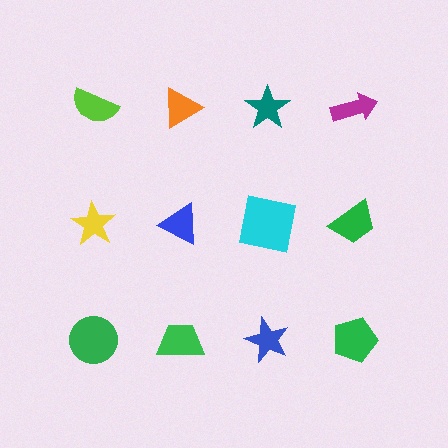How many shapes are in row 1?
4 shapes.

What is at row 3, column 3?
A blue star.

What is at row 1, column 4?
A magenta arrow.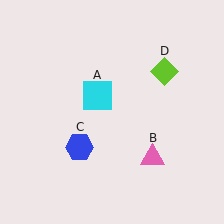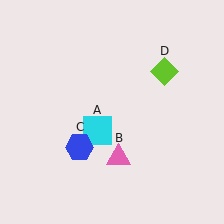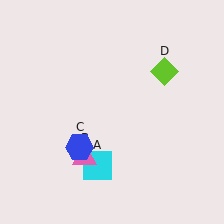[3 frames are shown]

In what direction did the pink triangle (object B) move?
The pink triangle (object B) moved left.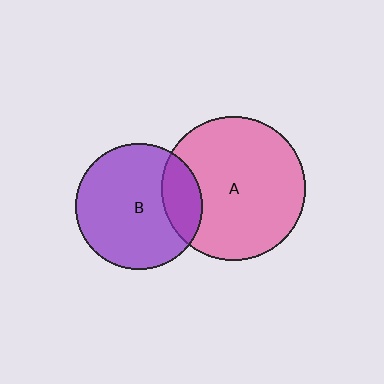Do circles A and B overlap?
Yes.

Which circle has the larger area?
Circle A (pink).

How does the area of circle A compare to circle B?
Approximately 1.3 times.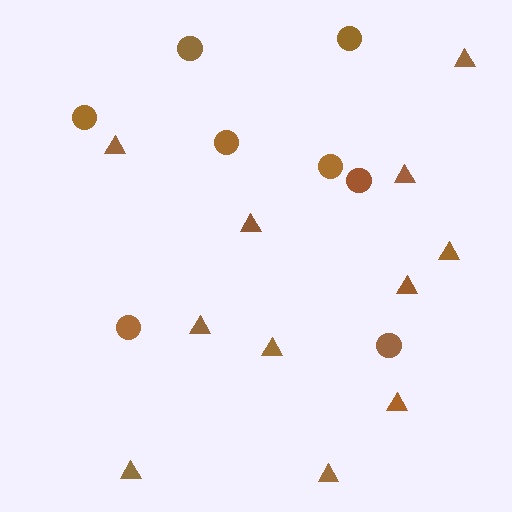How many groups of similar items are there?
There are 2 groups: one group of circles (8) and one group of triangles (11).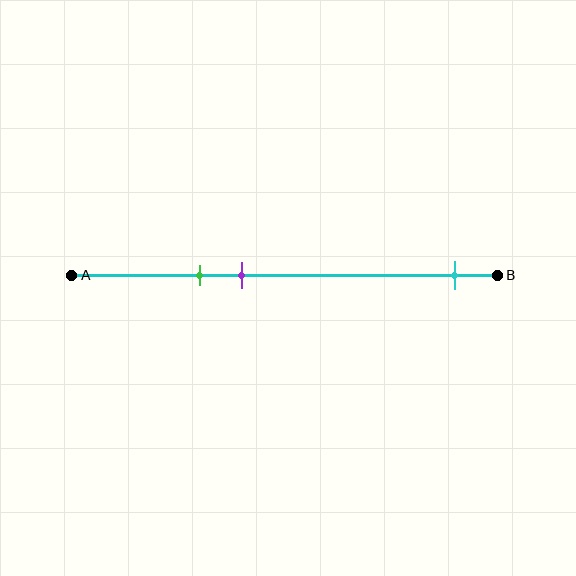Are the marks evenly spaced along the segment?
No, the marks are not evenly spaced.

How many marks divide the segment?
There are 3 marks dividing the segment.